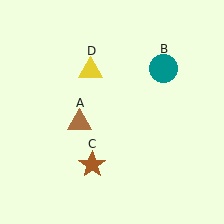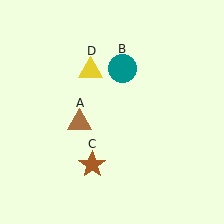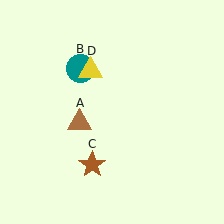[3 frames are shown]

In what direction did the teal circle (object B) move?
The teal circle (object B) moved left.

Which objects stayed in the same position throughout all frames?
Brown triangle (object A) and brown star (object C) and yellow triangle (object D) remained stationary.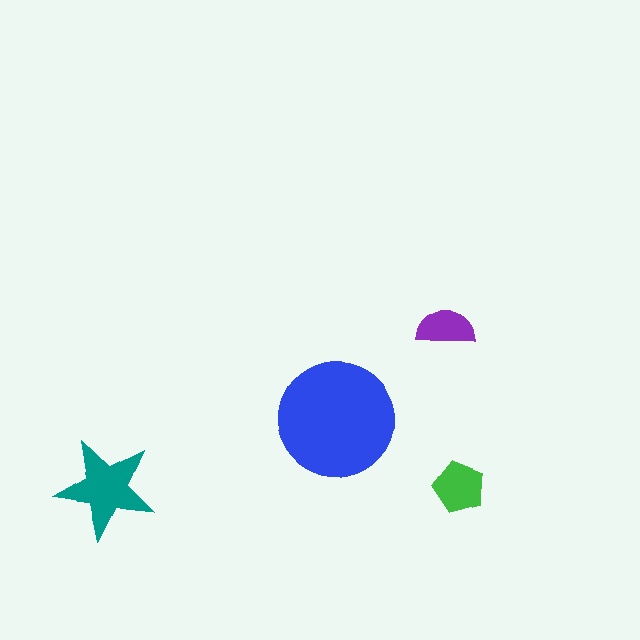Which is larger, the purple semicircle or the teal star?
The teal star.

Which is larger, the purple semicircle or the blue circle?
The blue circle.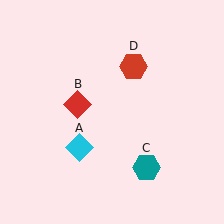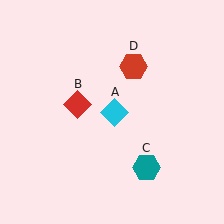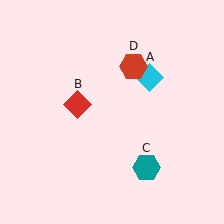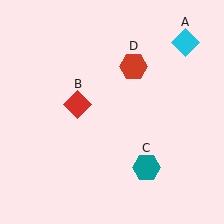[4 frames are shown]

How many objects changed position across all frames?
1 object changed position: cyan diamond (object A).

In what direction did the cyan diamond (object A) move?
The cyan diamond (object A) moved up and to the right.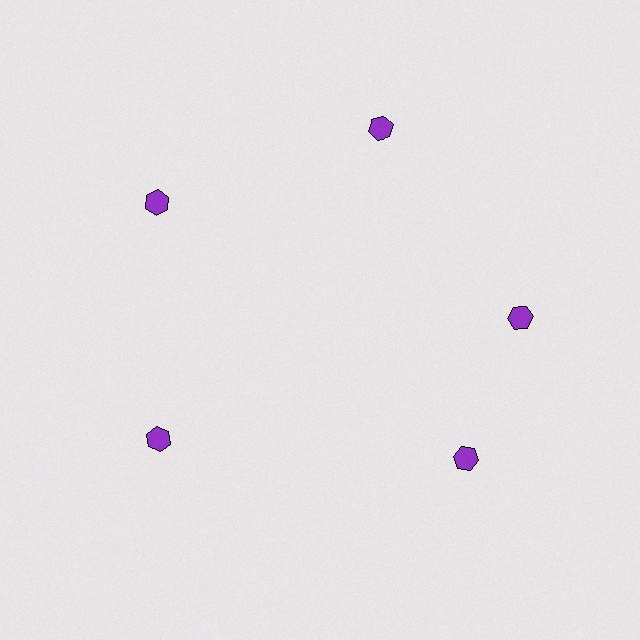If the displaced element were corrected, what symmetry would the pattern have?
It would have 5-fold rotational symmetry — the pattern would map onto itself every 72 degrees.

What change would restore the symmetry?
The symmetry would be restored by rotating it back into even spacing with its neighbors so that all 5 hexagons sit at equal angles and equal distance from the center.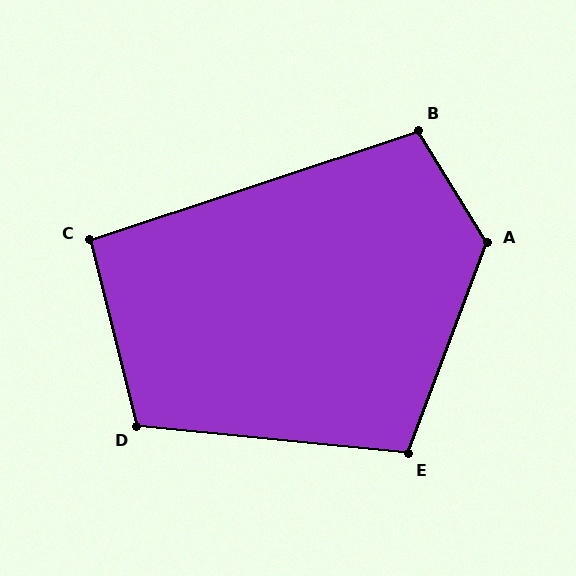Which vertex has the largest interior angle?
A, at approximately 128 degrees.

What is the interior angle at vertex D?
Approximately 110 degrees (obtuse).